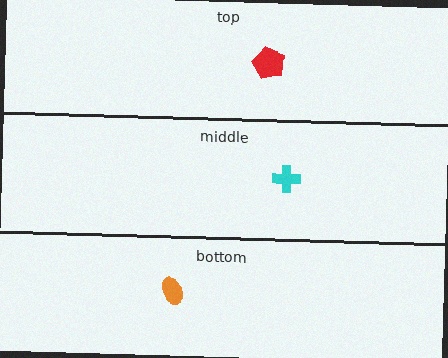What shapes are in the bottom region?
The orange ellipse.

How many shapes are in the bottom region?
1.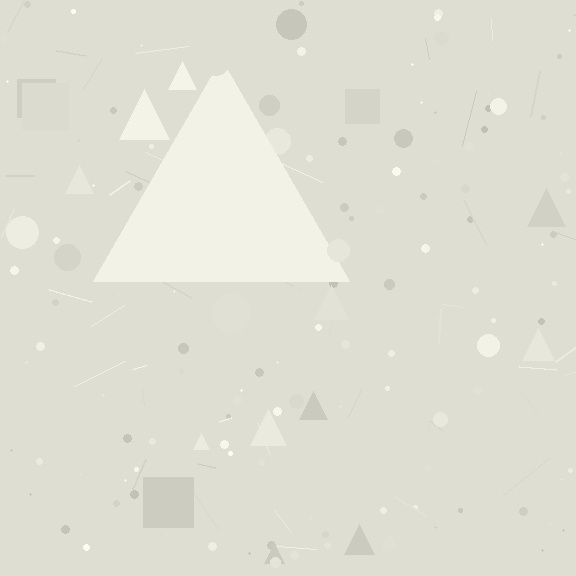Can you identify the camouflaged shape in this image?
The camouflaged shape is a triangle.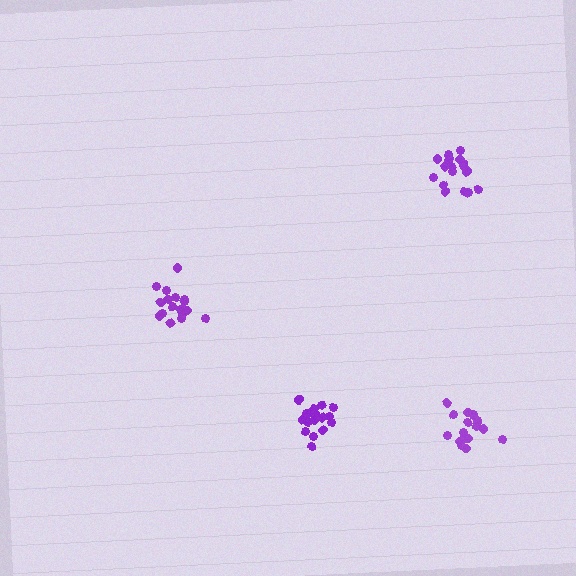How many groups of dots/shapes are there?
There are 4 groups.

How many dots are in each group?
Group 1: 18 dots, Group 2: 19 dots, Group 3: 16 dots, Group 4: 18 dots (71 total).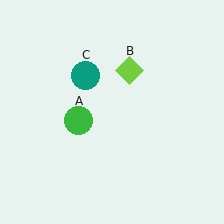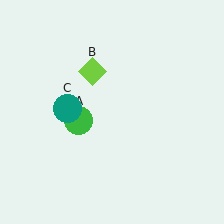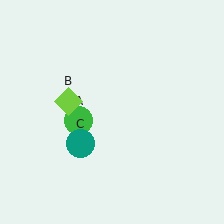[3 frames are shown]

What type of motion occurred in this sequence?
The lime diamond (object B), teal circle (object C) rotated counterclockwise around the center of the scene.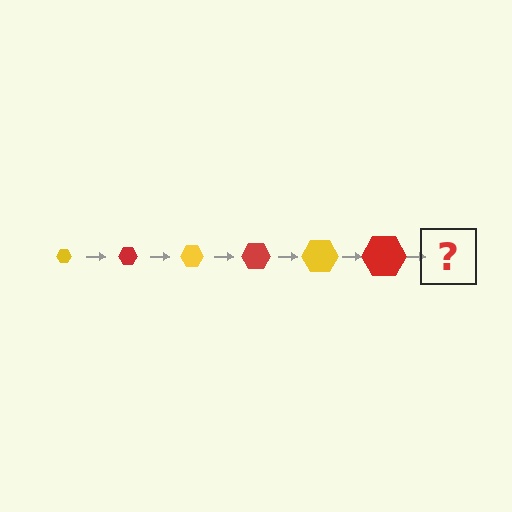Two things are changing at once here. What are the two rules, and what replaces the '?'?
The two rules are that the hexagon grows larger each step and the color cycles through yellow and red. The '?' should be a yellow hexagon, larger than the previous one.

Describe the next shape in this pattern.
It should be a yellow hexagon, larger than the previous one.